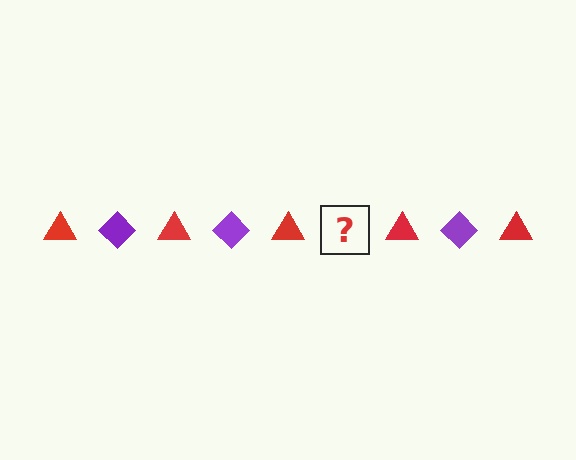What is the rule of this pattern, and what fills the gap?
The rule is that the pattern alternates between red triangle and purple diamond. The gap should be filled with a purple diamond.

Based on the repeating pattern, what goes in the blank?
The blank should be a purple diamond.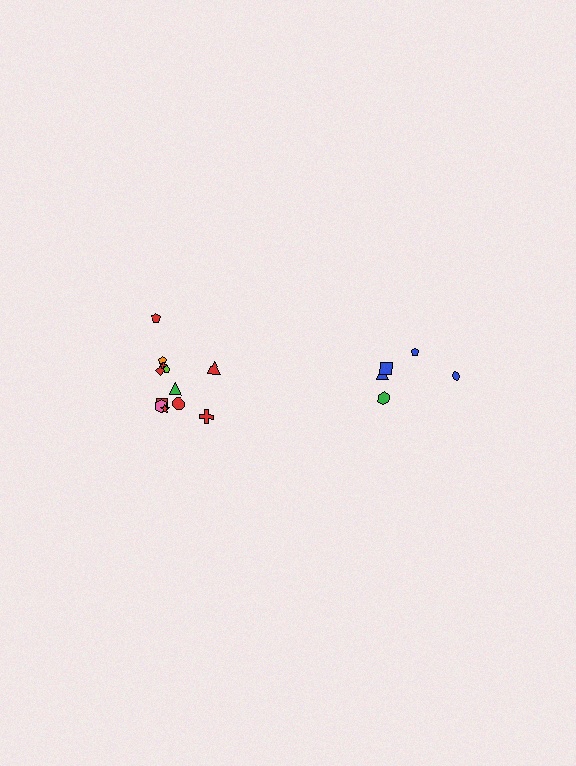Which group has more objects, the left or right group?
The left group.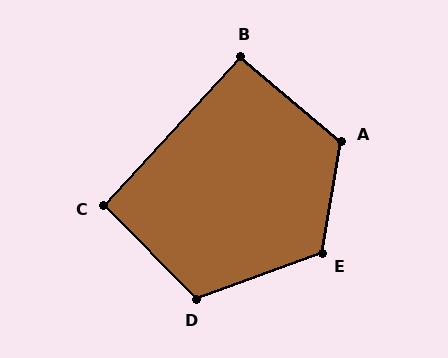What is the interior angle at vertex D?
Approximately 115 degrees (obtuse).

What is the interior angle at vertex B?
Approximately 93 degrees (approximately right).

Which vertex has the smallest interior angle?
C, at approximately 93 degrees.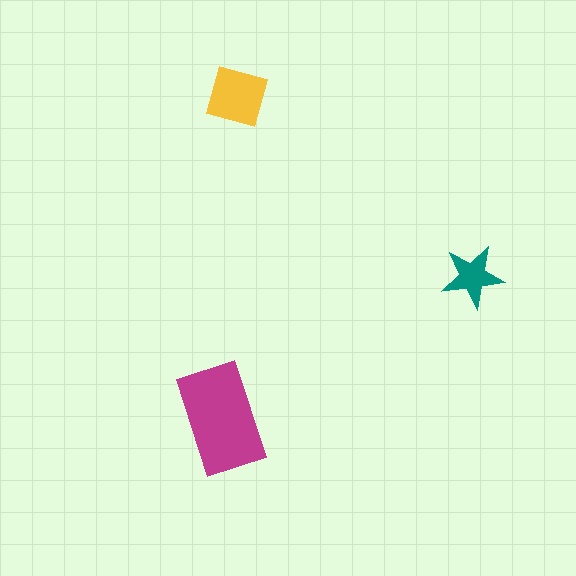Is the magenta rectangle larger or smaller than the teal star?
Larger.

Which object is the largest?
The magenta rectangle.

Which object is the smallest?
The teal star.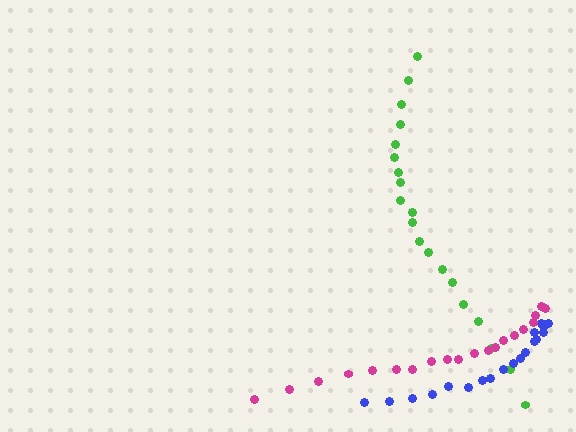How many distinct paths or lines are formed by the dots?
There are 3 distinct paths.